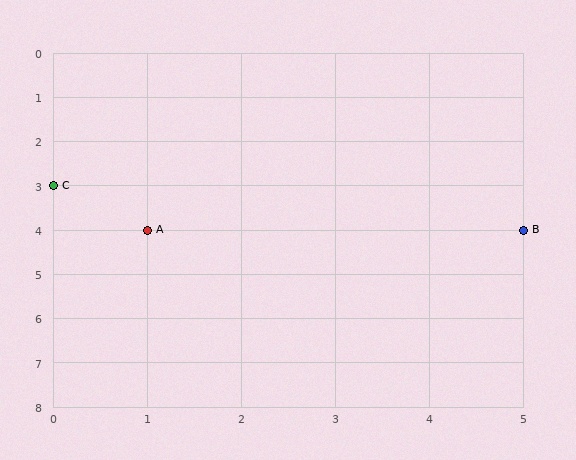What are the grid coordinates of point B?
Point B is at grid coordinates (5, 4).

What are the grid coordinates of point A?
Point A is at grid coordinates (1, 4).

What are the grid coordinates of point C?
Point C is at grid coordinates (0, 3).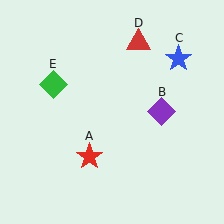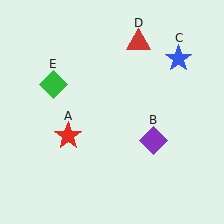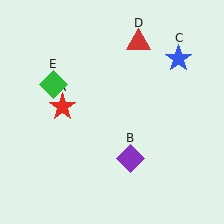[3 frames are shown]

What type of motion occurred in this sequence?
The red star (object A), purple diamond (object B) rotated clockwise around the center of the scene.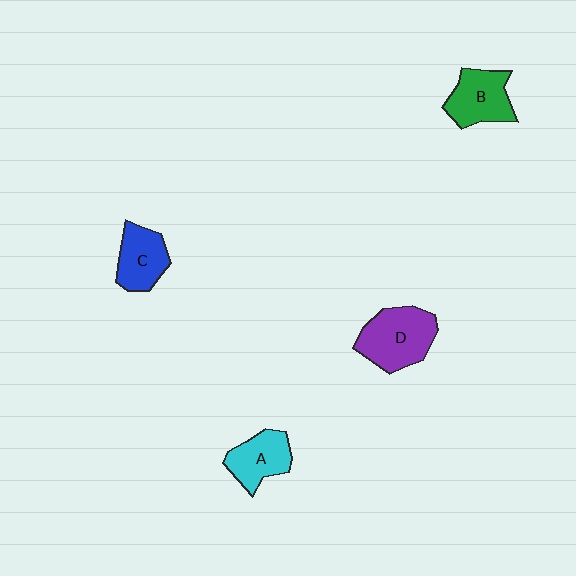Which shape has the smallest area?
Shape C (blue).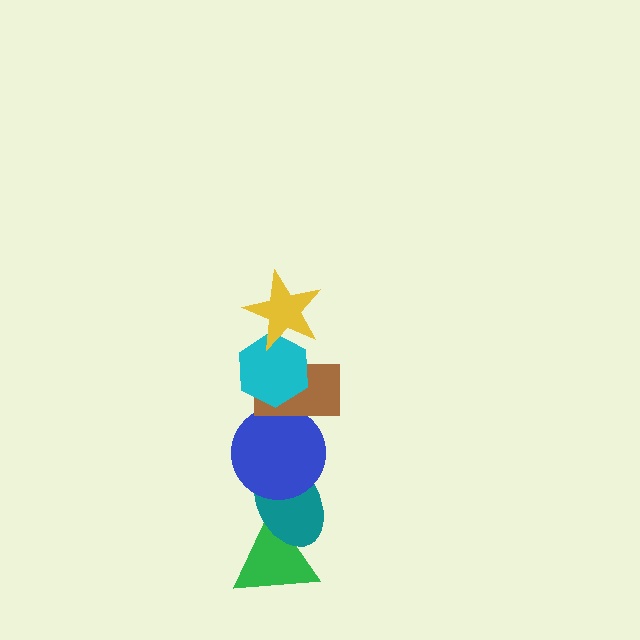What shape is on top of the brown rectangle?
The cyan hexagon is on top of the brown rectangle.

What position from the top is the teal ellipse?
The teal ellipse is 5th from the top.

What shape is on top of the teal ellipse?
The blue circle is on top of the teal ellipse.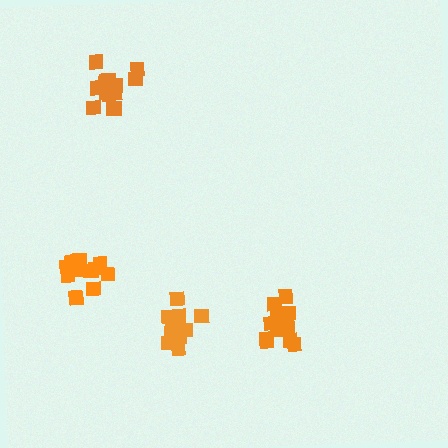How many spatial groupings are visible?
There are 4 spatial groupings.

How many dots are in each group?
Group 1: 16 dots, Group 2: 16 dots, Group 3: 14 dots, Group 4: 13 dots (59 total).